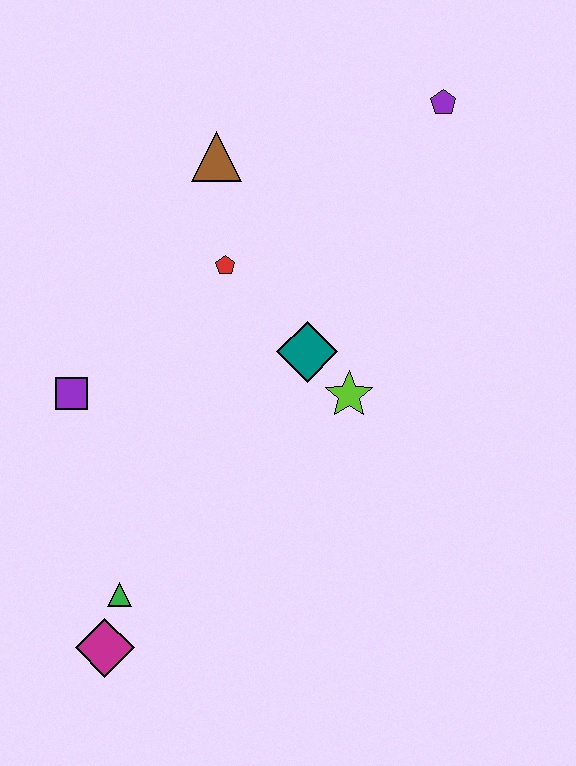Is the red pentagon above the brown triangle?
No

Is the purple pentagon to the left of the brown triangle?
No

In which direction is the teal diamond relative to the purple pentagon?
The teal diamond is below the purple pentagon.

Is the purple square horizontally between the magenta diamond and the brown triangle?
No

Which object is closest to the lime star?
The teal diamond is closest to the lime star.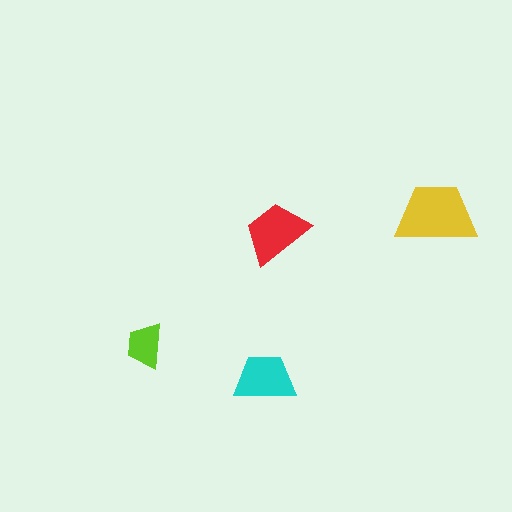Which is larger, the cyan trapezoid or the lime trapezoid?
The cyan one.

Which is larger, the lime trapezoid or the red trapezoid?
The red one.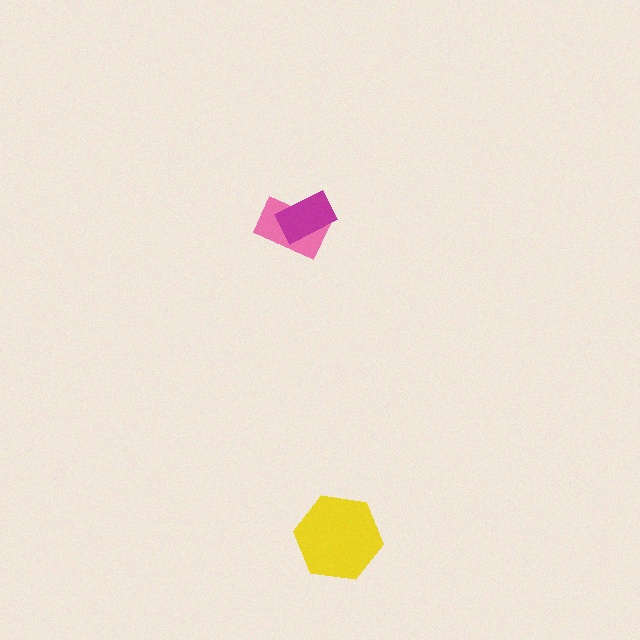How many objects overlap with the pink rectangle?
1 object overlaps with the pink rectangle.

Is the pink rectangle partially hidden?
Yes, it is partially covered by another shape.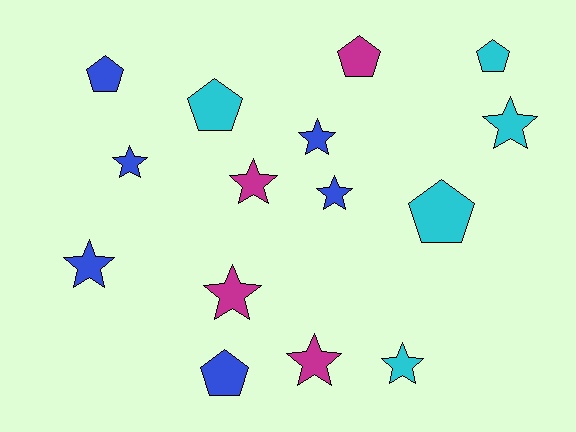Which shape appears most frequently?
Star, with 9 objects.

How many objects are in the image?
There are 15 objects.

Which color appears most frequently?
Blue, with 6 objects.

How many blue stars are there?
There are 4 blue stars.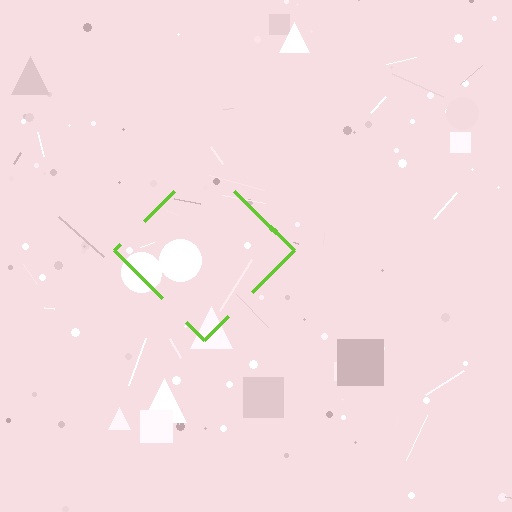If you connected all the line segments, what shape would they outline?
They would outline a diamond.